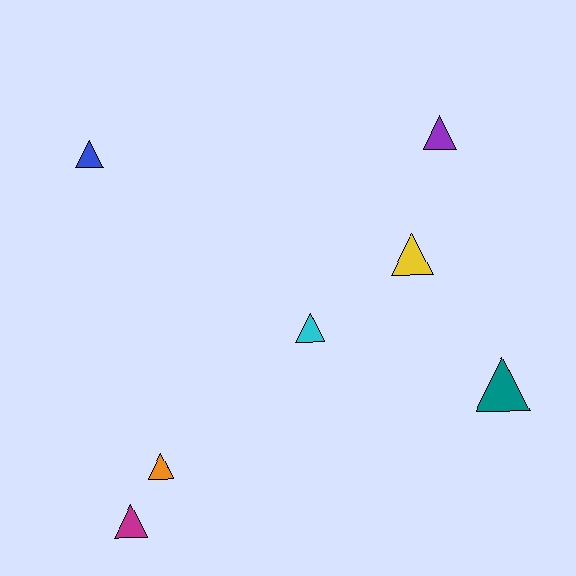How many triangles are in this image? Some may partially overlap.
There are 7 triangles.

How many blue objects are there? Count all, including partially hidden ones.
There is 1 blue object.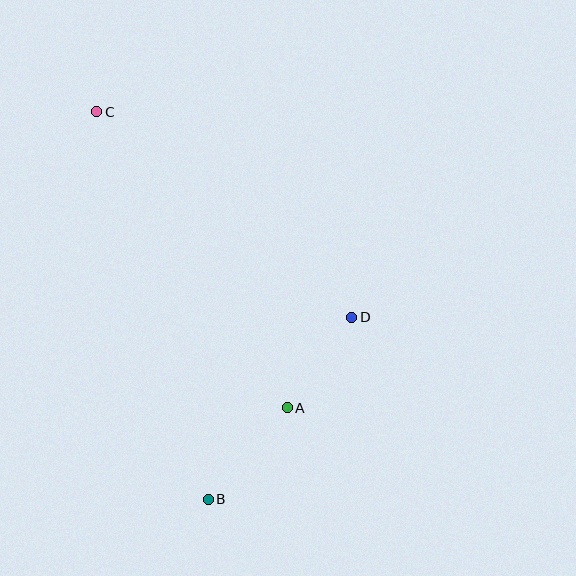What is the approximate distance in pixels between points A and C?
The distance between A and C is approximately 352 pixels.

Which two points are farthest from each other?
Points B and C are farthest from each other.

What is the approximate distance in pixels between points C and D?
The distance between C and D is approximately 327 pixels.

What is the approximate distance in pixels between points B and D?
The distance between B and D is approximately 232 pixels.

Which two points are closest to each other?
Points A and D are closest to each other.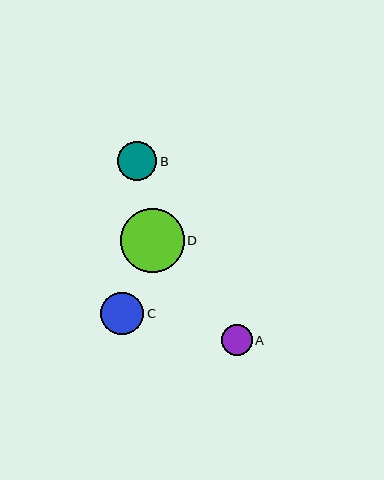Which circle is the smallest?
Circle A is the smallest with a size of approximately 31 pixels.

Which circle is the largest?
Circle D is the largest with a size of approximately 64 pixels.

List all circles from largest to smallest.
From largest to smallest: D, C, B, A.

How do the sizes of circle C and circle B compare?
Circle C and circle B are approximately the same size.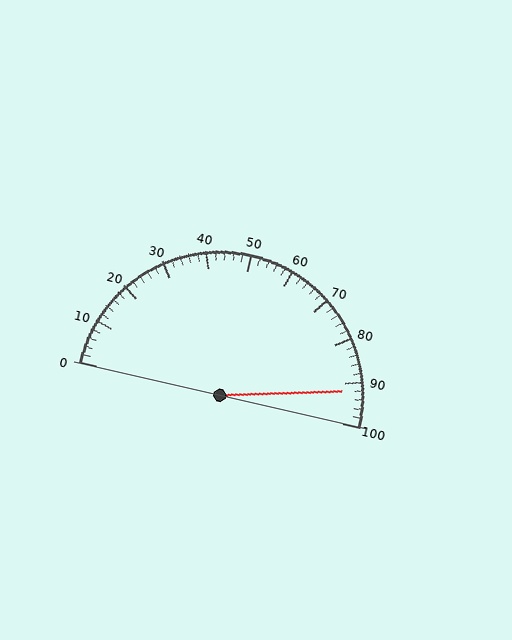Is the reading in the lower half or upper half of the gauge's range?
The reading is in the upper half of the range (0 to 100).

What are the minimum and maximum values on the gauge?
The gauge ranges from 0 to 100.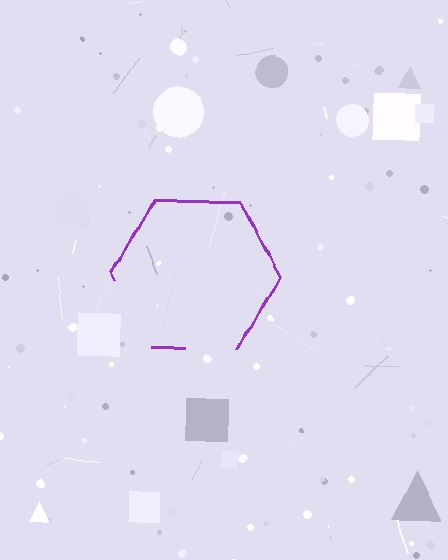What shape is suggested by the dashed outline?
The dashed outline suggests a hexagon.